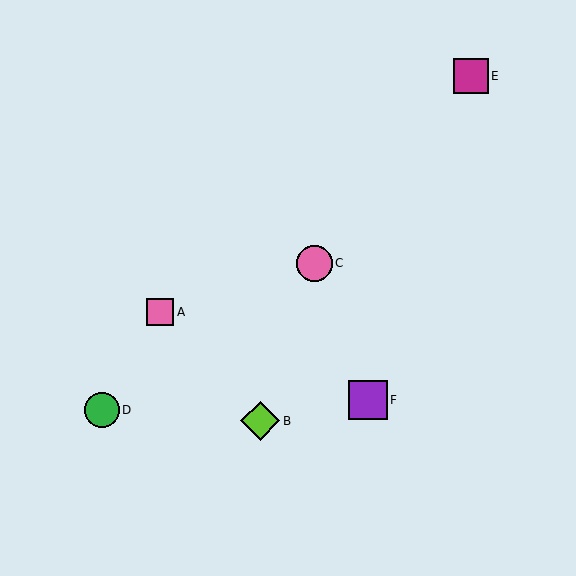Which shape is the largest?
The lime diamond (labeled B) is the largest.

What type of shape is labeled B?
Shape B is a lime diamond.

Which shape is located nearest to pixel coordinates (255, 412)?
The lime diamond (labeled B) at (260, 421) is nearest to that location.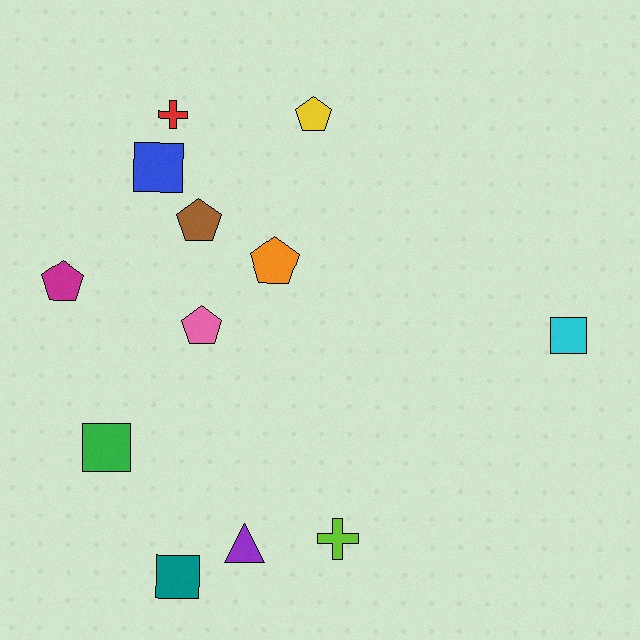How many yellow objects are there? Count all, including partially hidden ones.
There is 1 yellow object.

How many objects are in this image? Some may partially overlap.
There are 12 objects.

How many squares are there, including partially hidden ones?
There are 4 squares.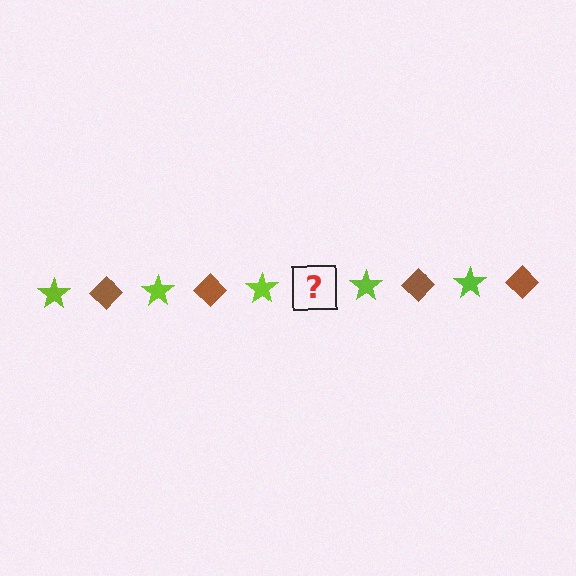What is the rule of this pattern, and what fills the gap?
The rule is that the pattern alternates between lime star and brown diamond. The gap should be filled with a brown diamond.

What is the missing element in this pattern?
The missing element is a brown diamond.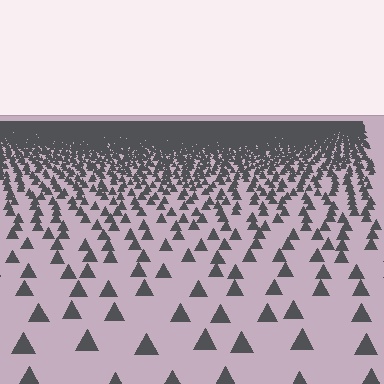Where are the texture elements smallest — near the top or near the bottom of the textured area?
Near the top.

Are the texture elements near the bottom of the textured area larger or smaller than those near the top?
Larger. Near the bottom, elements are closer to the viewer and appear at a bigger on-screen size.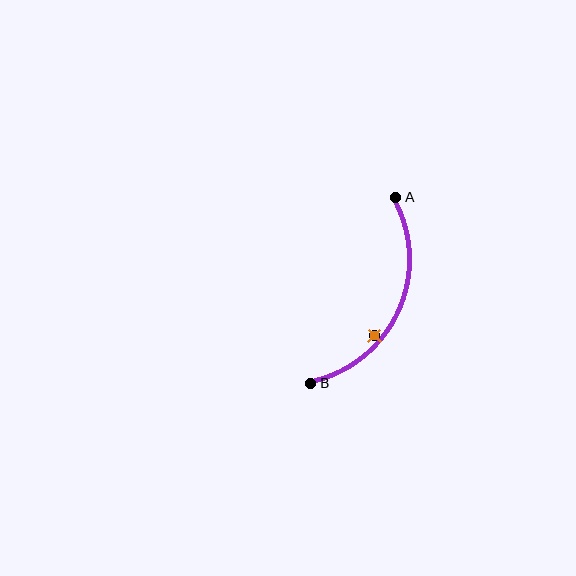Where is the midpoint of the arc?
The arc midpoint is the point on the curve farthest from the straight line joining A and B. It sits to the right of that line.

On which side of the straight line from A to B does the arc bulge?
The arc bulges to the right of the straight line connecting A and B.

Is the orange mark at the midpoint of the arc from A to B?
No — the orange mark does not lie on the arc at all. It sits slightly inside the curve.